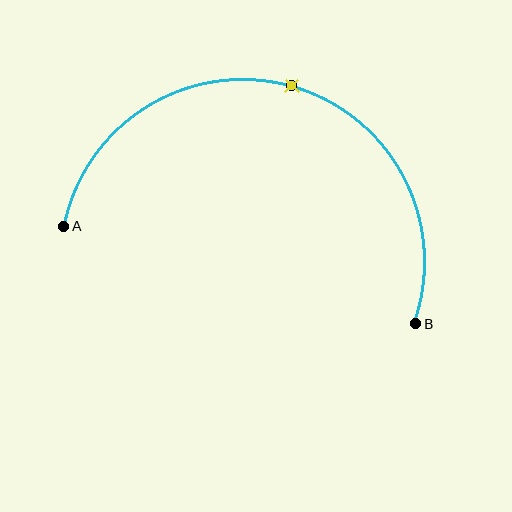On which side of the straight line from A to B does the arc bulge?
The arc bulges above the straight line connecting A and B.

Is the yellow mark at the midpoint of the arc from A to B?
Yes. The yellow mark lies on the arc at equal arc-length from both A and B — it is the arc midpoint.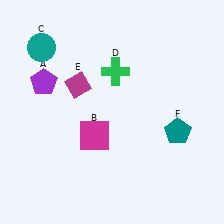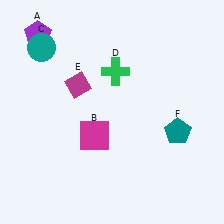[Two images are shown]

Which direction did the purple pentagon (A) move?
The purple pentagon (A) moved up.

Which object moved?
The purple pentagon (A) moved up.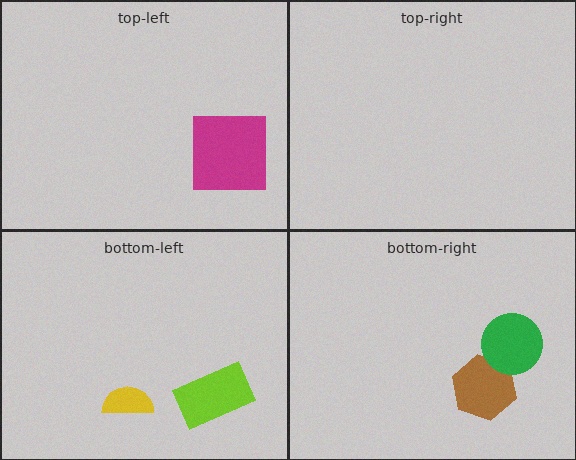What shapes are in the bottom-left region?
The yellow semicircle, the lime rectangle.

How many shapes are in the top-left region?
1.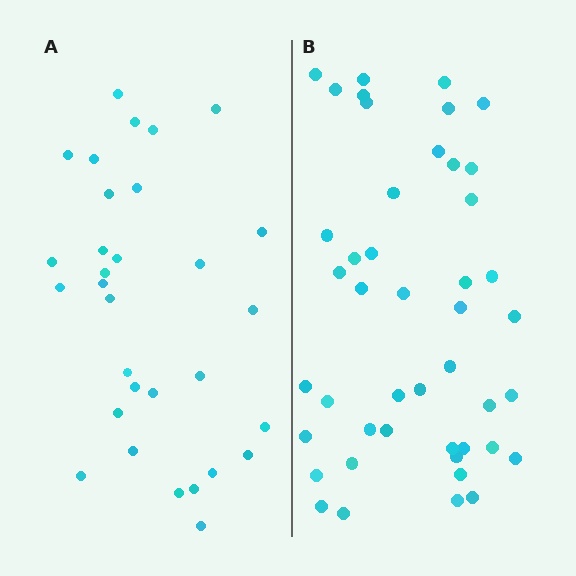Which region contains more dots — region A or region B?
Region B (the right region) has more dots.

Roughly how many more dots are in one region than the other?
Region B has approximately 15 more dots than region A.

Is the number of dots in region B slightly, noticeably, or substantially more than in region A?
Region B has substantially more. The ratio is roughly 1.5 to 1.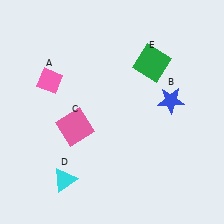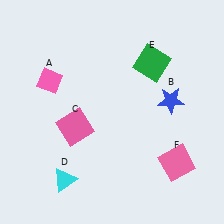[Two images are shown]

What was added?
A pink square (F) was added in Image 2.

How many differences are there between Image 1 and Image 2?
There is 1 difference between the two images.